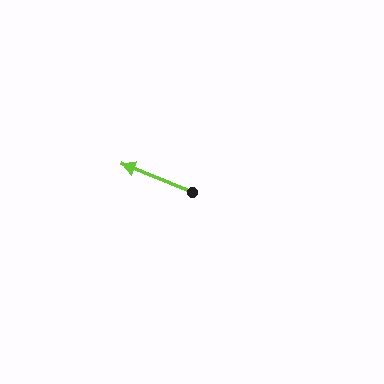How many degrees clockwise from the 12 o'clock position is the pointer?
Approximately 292 degrees.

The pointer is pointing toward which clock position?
Roughly 10 o'clock.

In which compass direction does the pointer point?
West.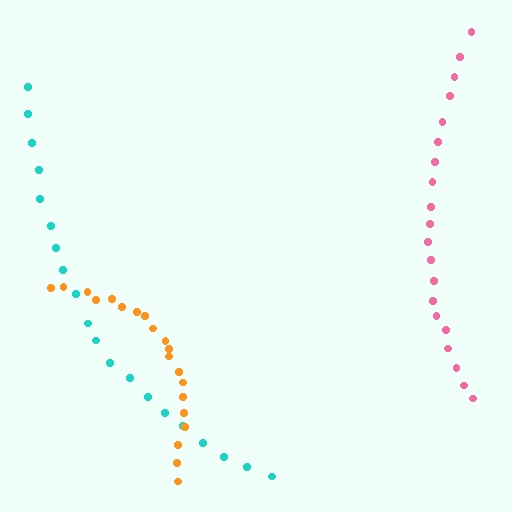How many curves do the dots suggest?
There are 3 distinct paths.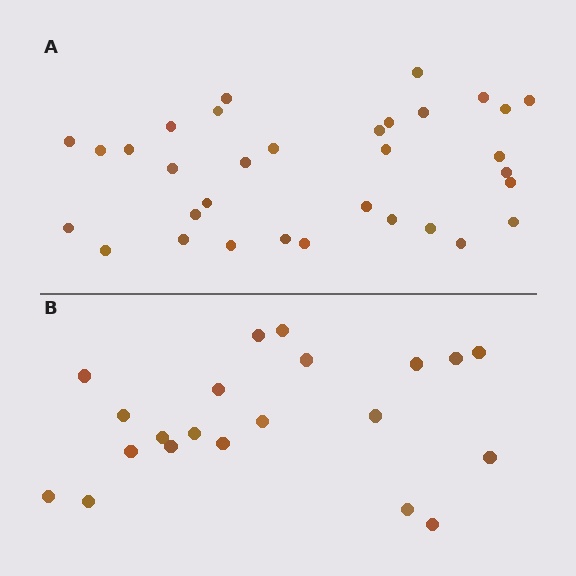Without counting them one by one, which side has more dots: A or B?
Region A (the top region) has more dots.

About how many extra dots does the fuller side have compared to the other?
Region A has roughly 12 or so more dots than region B.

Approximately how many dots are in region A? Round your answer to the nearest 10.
About 30 dots. (The exact count is 33, which rounds to 30.)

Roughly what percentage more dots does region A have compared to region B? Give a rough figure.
About 55% more.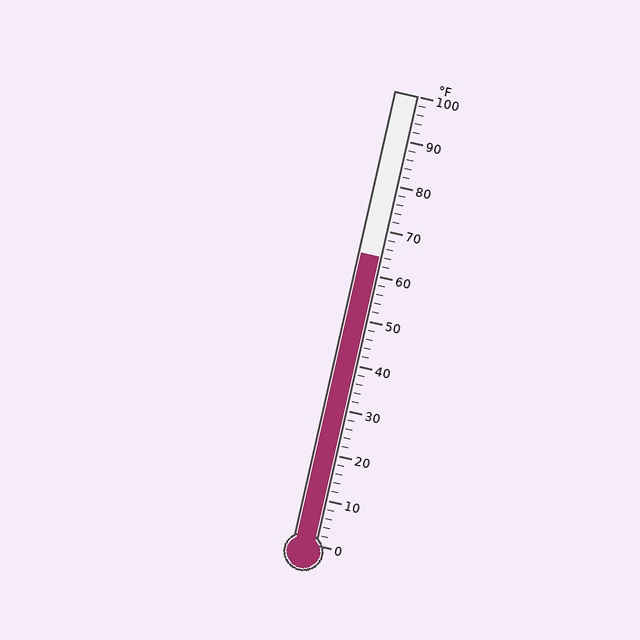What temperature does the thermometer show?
The thermometer shows approximately 64°F.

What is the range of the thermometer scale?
The thermometer scale ranges from 0°F to 100°F.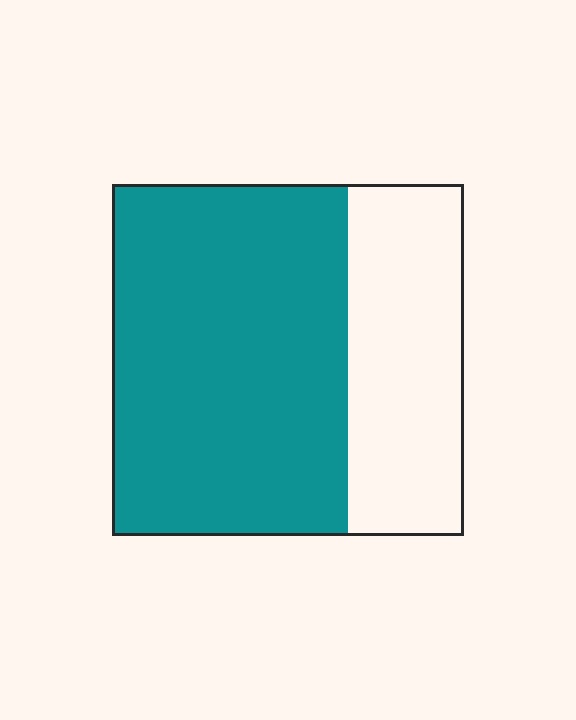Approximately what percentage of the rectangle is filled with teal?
Approximately 65%.